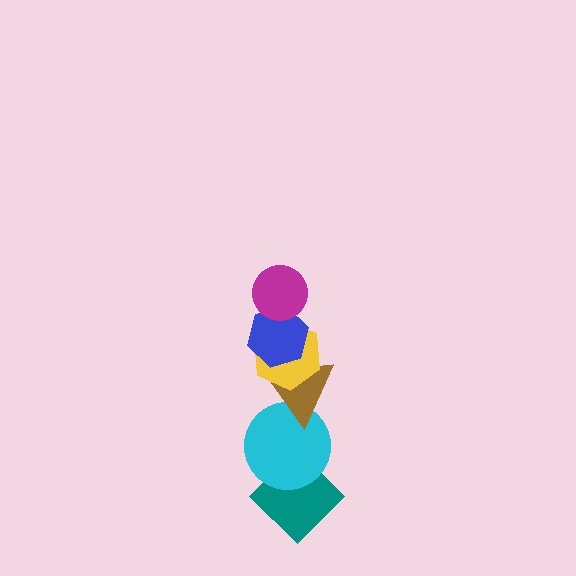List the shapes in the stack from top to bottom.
From top to bottom: the magenta circle, the blue hexagon, the yellow hexagon, the brown triangle, the cyan circle, the teal diamond.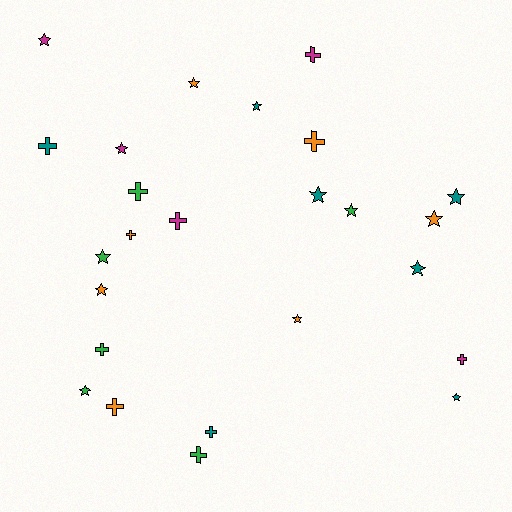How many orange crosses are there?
There are 3 orange crosses.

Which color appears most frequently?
Orange, with 7 objects.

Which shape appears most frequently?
Star, with 14 objects.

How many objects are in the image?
There are 25 objects.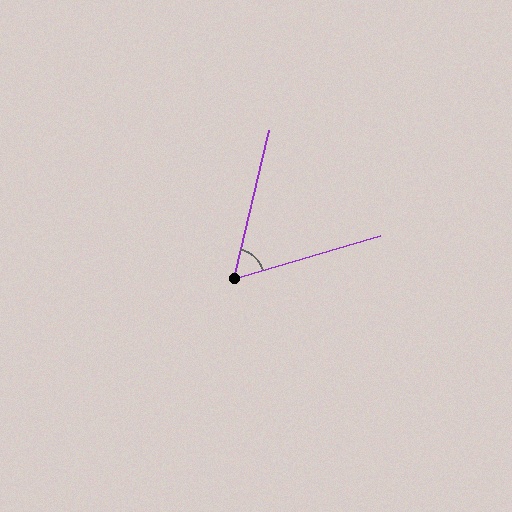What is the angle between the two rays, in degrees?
Approximately 60 degrees.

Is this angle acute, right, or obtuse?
It is acute.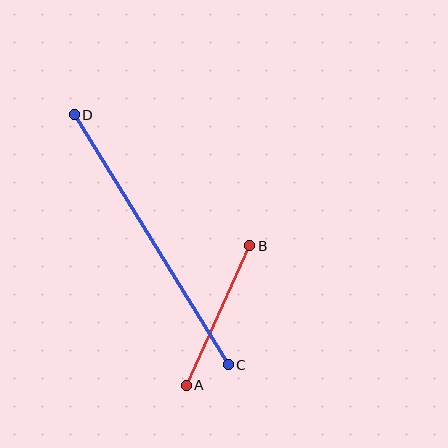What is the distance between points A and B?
The distance is approximately 153 pixels.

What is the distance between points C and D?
The distance is approximately 294 pixels.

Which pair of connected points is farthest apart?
Points C and D are farthest apart.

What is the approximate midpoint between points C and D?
The midpoint is at approximately (151, 240) pixels.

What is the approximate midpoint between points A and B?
The midpoint is at approximately (218, 315) pixels.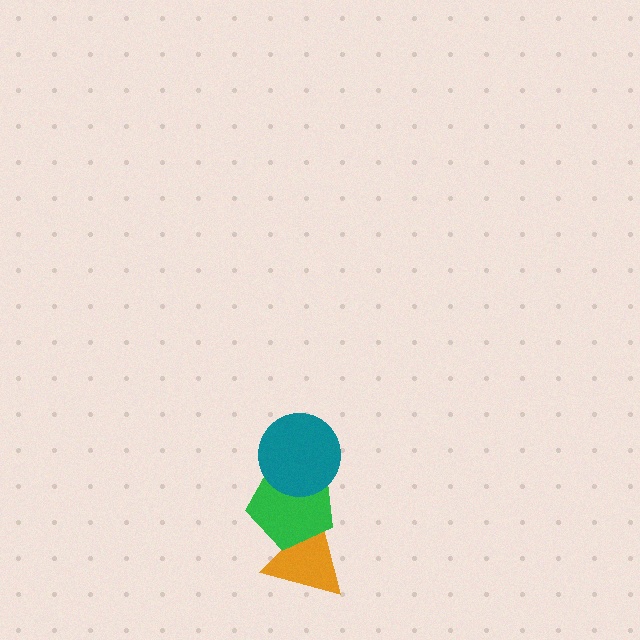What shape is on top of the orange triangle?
The green pentagon is on top of the orange triangle.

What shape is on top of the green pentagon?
The teal circle is on top of the green pentagon.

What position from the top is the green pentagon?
The green pentagon is 2nd from the top.